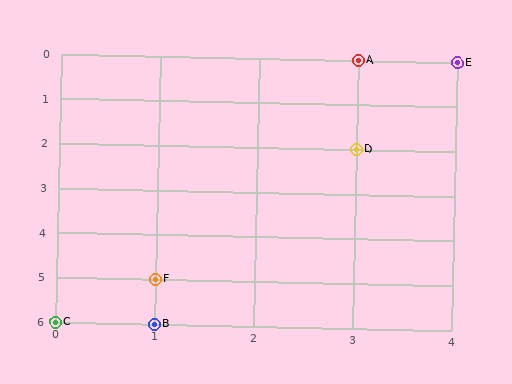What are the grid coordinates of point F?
Point F is at grid coordinates (1, 5).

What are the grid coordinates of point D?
Point D is at grid coordinates (3, 2).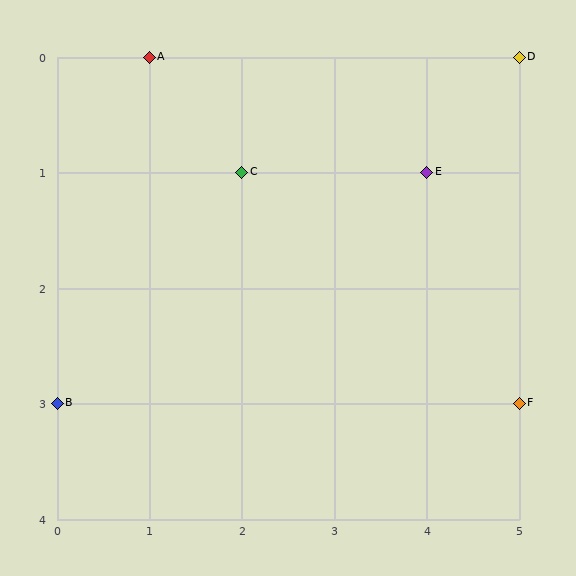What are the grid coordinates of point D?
Point D is at grid coordinates (5, 0).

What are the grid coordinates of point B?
Point B is at grid coordinates (0, 3).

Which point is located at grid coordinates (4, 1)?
Point E is at (4, 1).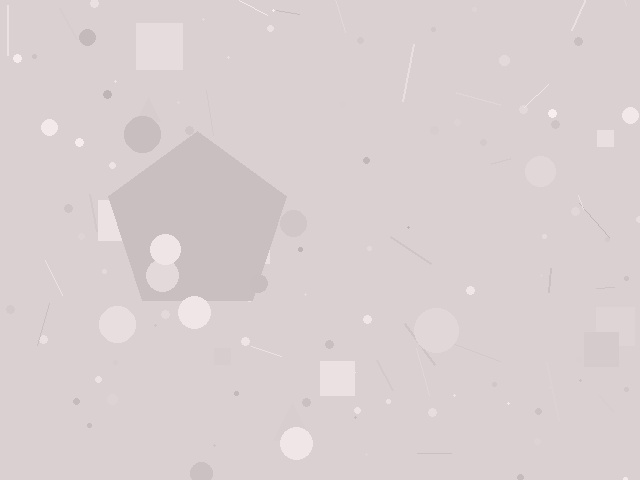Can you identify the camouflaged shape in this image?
The camouflaged shape is a pentagon.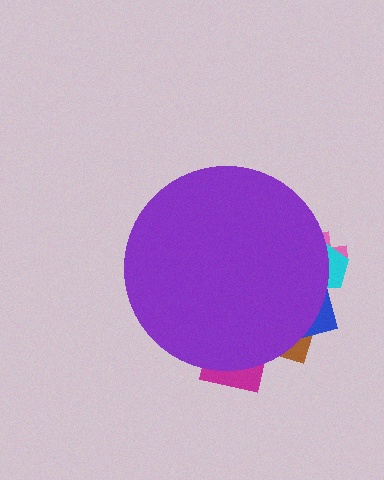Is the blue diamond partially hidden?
Yes, the blue diamond is partially hidden behind the purple circle.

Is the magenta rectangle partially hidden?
Yes, the magenta rectangle is partially hidden behind the purple circle.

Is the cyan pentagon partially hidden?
Yes, the cyan pentagon is partially hidden behind the purple circle.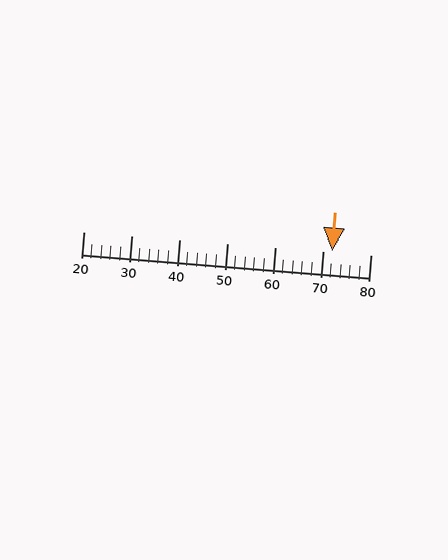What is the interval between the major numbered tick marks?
The major tick marks are spaced 10 units apart.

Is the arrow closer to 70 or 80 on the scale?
The arrow is closer to 70.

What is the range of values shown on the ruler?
The ruler shows values from 20 to 80.